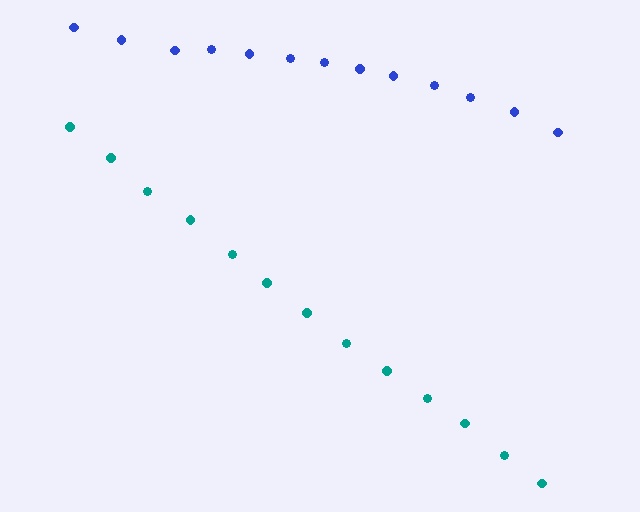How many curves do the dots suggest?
There are 2 distinct paths.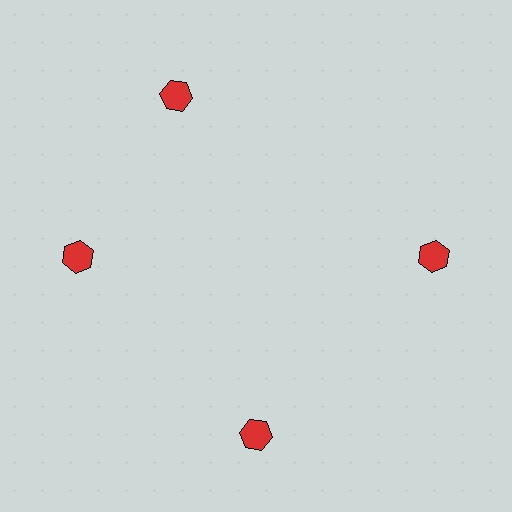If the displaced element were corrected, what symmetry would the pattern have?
It would have 4-fold rotational symmetry — the pattern would map onto itself every 90 degrees.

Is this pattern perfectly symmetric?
No. The 4 red hexagons are arranged in a ring, but one element near the 12 o'clock position is rotated out of alignment along the ring, breaking the 4-fold rotational symmetry.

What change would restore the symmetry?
The symmetry would be restored by rotating it back into even spacing with its neighbors so that all 4 hexagons sit at equal angles and equal distance from the center.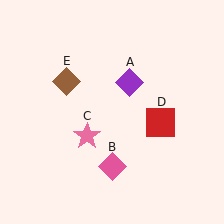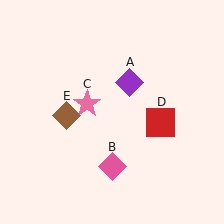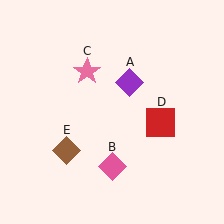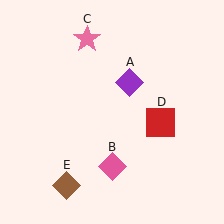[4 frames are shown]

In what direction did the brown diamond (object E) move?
The brown diamond (object E) moved down.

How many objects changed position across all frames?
2 objects changed position: pink star (object C), brown diamond (object E).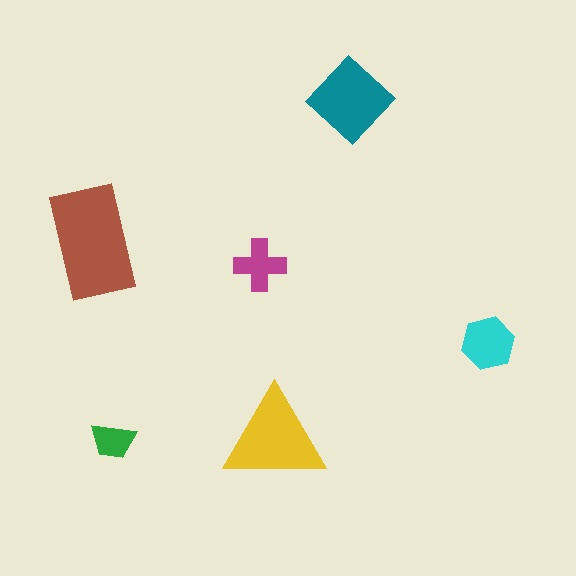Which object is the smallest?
The green trapezoid.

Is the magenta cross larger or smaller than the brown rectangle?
Smaller.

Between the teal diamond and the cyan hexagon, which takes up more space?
The teal diamond.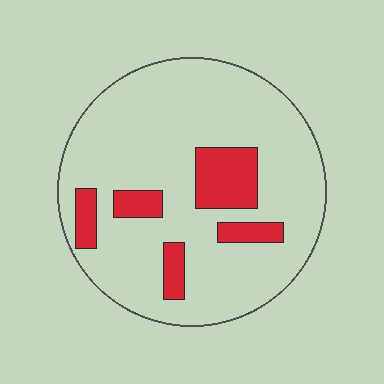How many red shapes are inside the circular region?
5.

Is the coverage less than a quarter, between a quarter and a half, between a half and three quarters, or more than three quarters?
Less than a quarter.